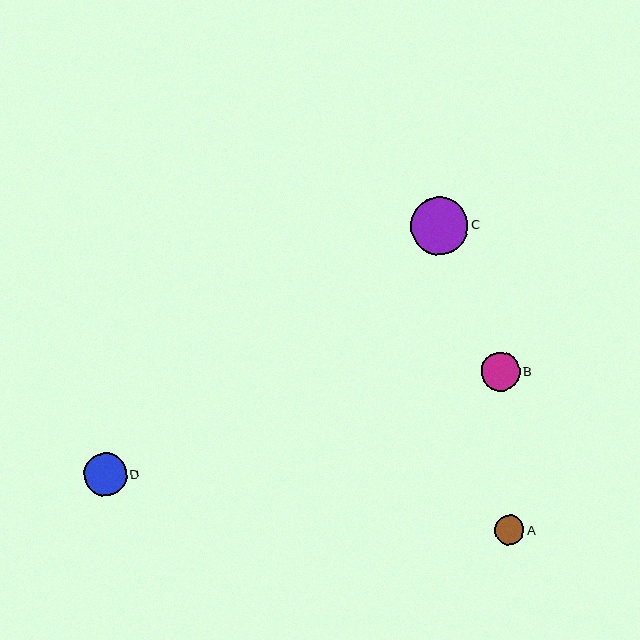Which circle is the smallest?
Circle A is the smallest with a size of approximately 30 pixels.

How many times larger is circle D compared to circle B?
Circle D is approximately 1.1 times the size of circle B.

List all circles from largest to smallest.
From largest to smallest: C, D, B, A.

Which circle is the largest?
Circle C is the largest with a size of approximately 58 pixels.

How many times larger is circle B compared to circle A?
Circle B is approximately 1.3 times the size of circle A.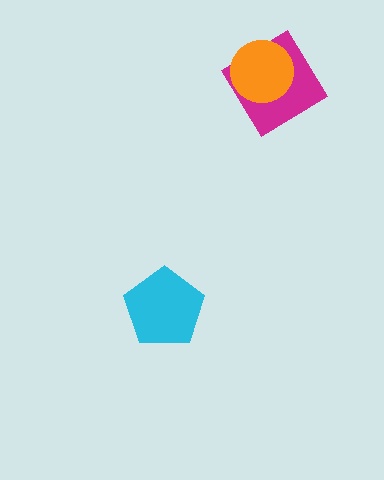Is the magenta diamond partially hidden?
Yes, it is partially covered by another shape.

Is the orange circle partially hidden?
No, no other shape covers it.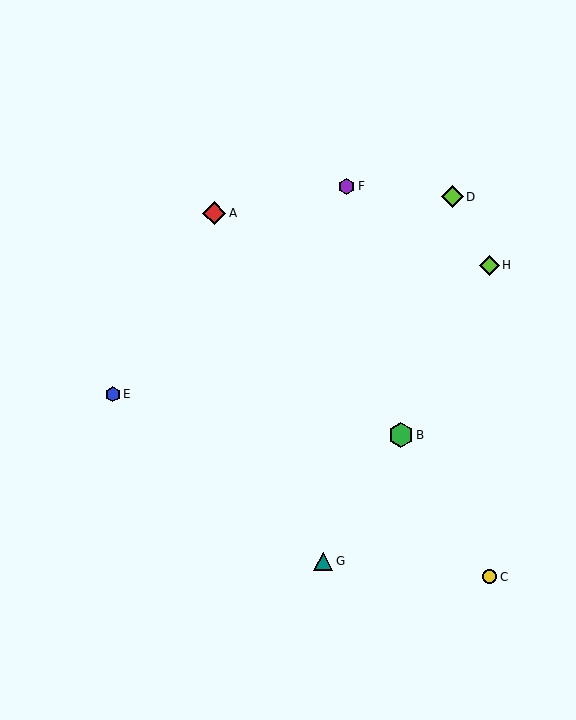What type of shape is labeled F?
Shape F is a purple hexagon.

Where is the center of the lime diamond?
The center of the lime diamond is at (452, 197).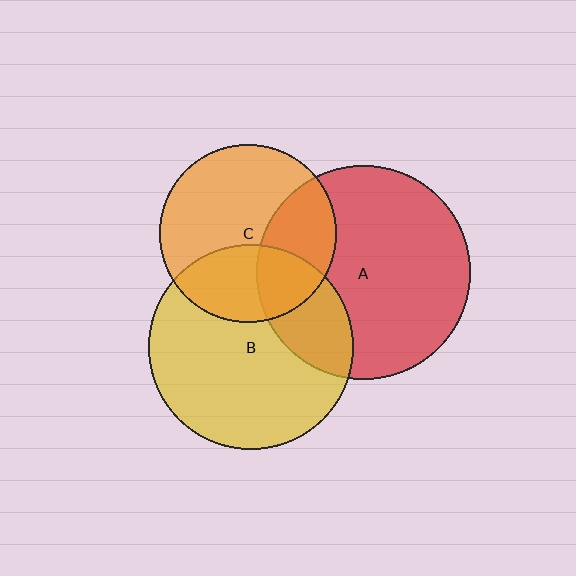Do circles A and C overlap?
Yes.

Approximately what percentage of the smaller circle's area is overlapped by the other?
Approximately 30%.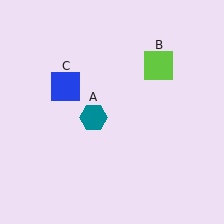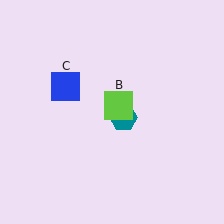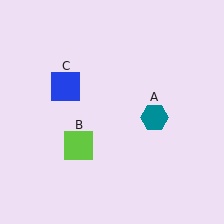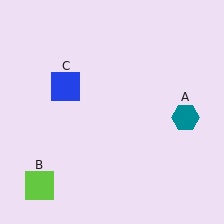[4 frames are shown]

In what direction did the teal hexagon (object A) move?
The teal hexagon (object A) moved right.